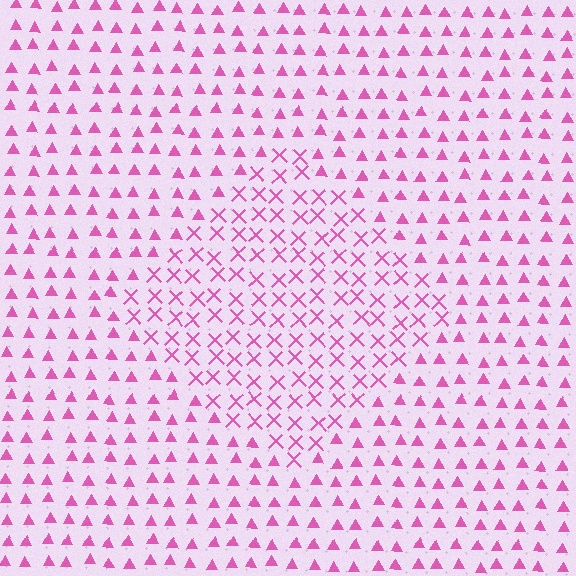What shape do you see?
I see a diamond.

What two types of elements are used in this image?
The image uses X marks inside the diamond region and triangles outside it.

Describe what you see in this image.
The image is filled with small pink elements arranged in a uniform grid. A diamond-shaped region contains X marks, while the surrounding area contains triangles. The boundary is defined purely by the change in element shape.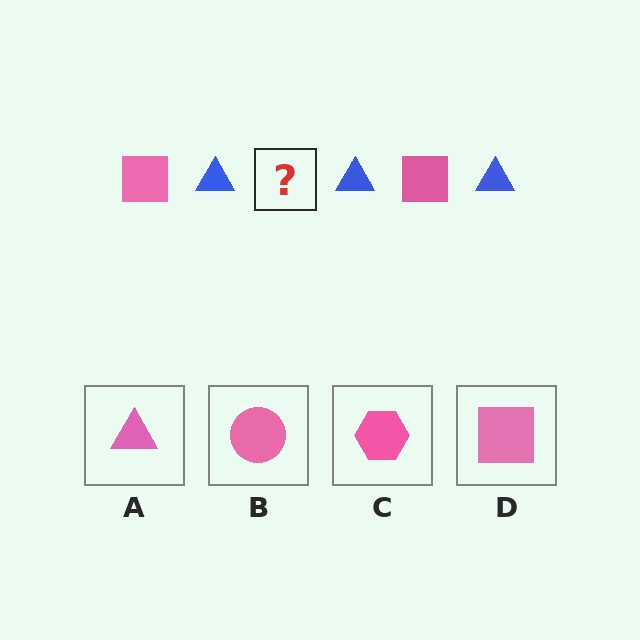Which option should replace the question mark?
Option D.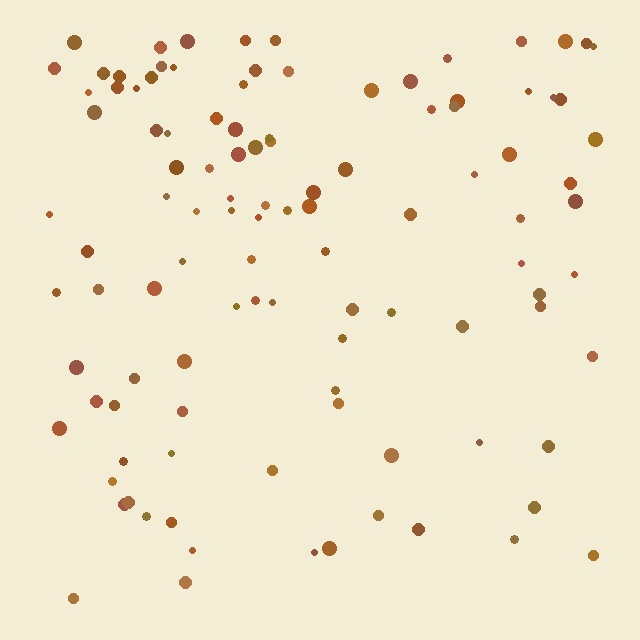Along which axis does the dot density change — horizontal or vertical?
Vertical.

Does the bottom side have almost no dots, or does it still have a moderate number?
Still a moderate number, just noticeably fewer than the top.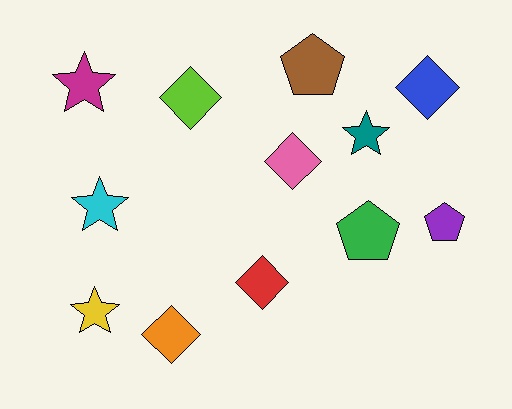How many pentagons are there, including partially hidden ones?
There are 3 pentagons.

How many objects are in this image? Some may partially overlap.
There are 12 objects.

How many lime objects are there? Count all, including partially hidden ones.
There is 1 lime object.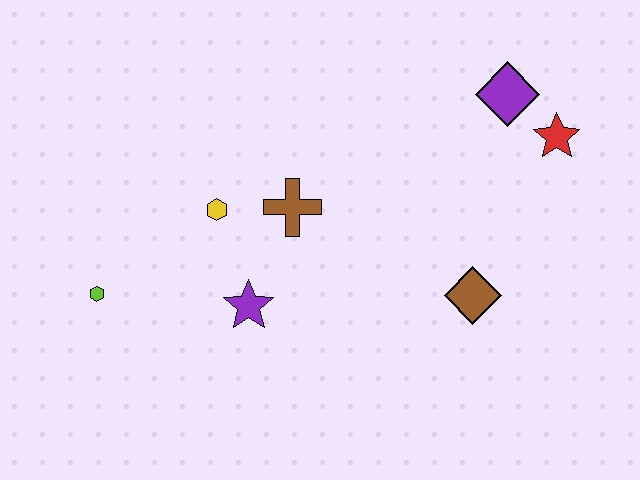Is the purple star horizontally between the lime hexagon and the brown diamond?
Yes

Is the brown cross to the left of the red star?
Yes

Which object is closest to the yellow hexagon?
The brown cross is closest to the yellow hexagon.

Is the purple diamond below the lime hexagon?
No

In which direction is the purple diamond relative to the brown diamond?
The purple diamond is above the brown diamond.